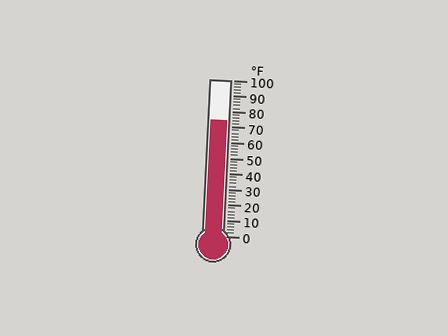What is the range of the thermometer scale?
The thermometer scale ranges from 0°F to 100°F.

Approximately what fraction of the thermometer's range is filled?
The thermometer is filled to approximately 75% of its range.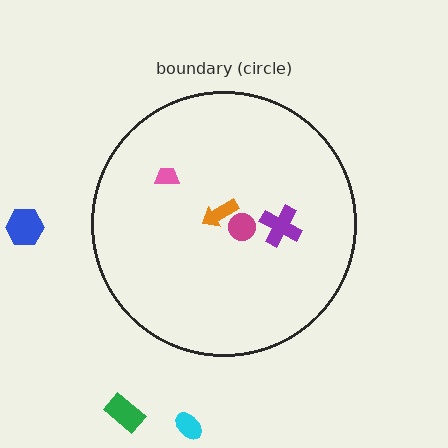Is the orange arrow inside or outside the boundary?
Inside.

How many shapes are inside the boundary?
4 inside, 3 outside.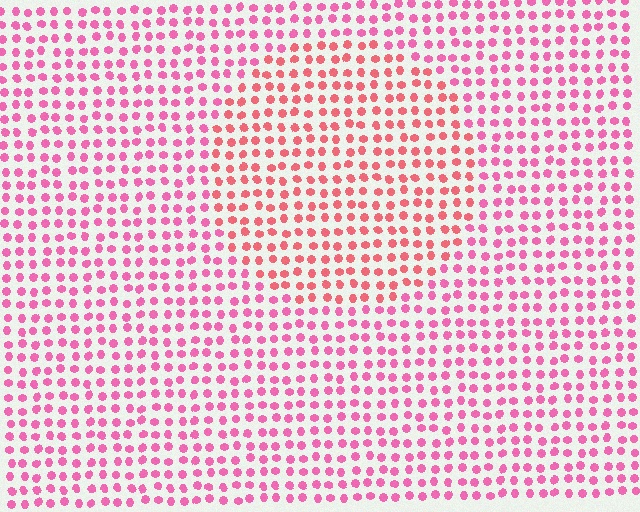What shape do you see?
I see a circle.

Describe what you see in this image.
The image is filled with small pink elements in a uniform arrangement. A circle-shaped region is visible where the elements are tinted to a slightly different hue, forming a subtle color boundary.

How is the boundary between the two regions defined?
The boundary is defined purely by a slight shift in hue (about 26 degrees). Spacing, size, and orientation are identical on both sides.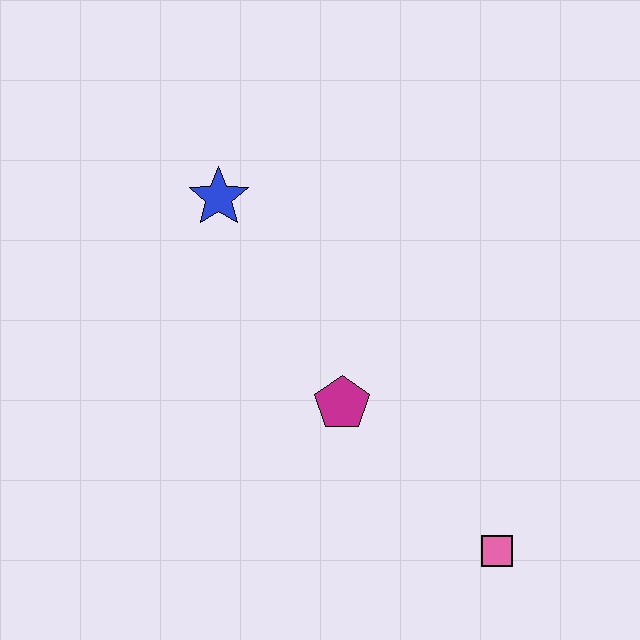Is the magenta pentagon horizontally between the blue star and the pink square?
Yes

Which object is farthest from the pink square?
The blue star is farthest from the pink square.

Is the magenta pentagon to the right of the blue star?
Yes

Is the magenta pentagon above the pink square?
Yes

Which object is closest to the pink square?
The magenta pentagon is closest to the pink square.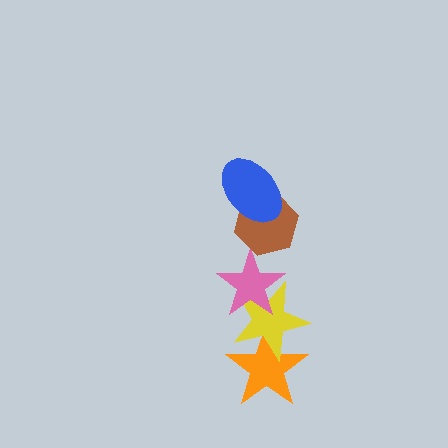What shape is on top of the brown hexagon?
The blue ellipse is on top of the brown hexagon.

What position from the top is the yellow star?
The yellow star is 4th from the top.